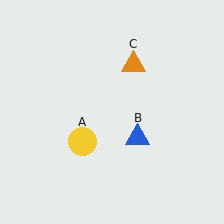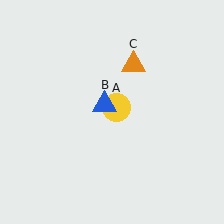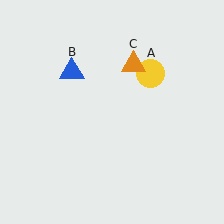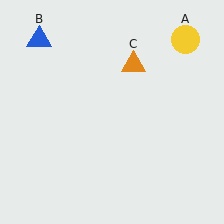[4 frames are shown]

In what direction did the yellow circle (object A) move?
The yellow circle (object A) moved up and to the right.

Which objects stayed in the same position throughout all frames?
Orange triangle (object C) remained stationary.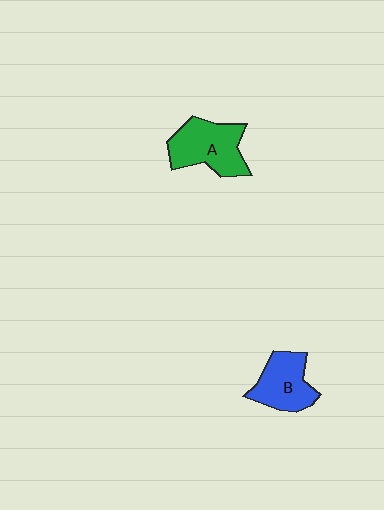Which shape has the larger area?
Shape A (green).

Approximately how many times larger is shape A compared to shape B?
Approximately 1.2 times.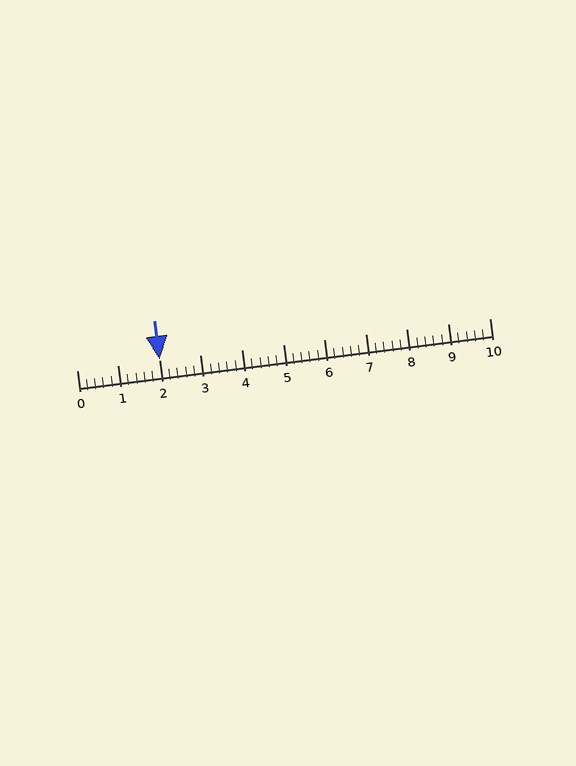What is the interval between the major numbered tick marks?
The major tick marks are spaced 1 units apart.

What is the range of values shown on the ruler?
The ruler shows values from 0 to 10.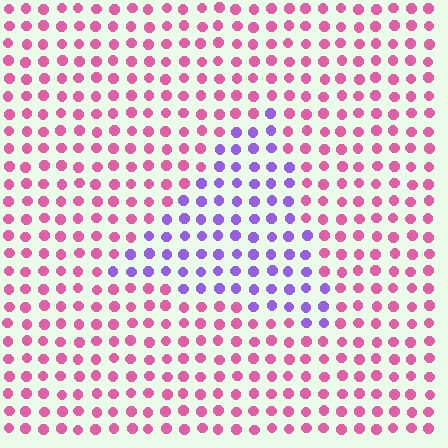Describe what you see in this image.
The image is filled with small pink elements in a uniform arrangement. A triangle-shaped region is visible where the elements are tinted to a slightly different hue, forming a subtle color boundary.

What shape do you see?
I see a triangle.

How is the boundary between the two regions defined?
The boundary is defined purely by a slight shift in hue (about 61 degrees). Spacing, size, and orientation are identical on both sides.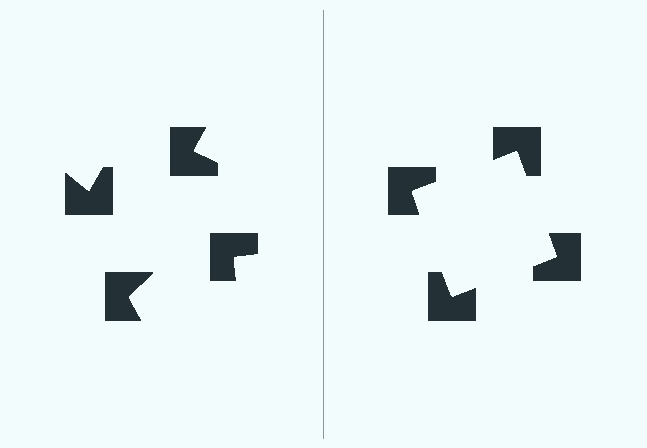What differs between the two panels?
The notched squares are positioned identically on both sides; only the wedge orientations differ. On the right they align to a square; on the left they are misaligned.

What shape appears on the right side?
An illusory square.